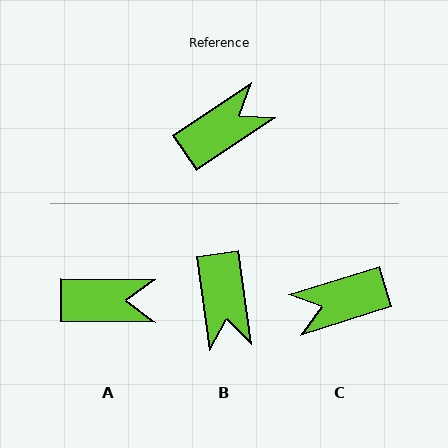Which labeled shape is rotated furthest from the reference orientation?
C, about 163 degrees away.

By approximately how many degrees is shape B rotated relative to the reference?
Approximately 116 degrees clockwise.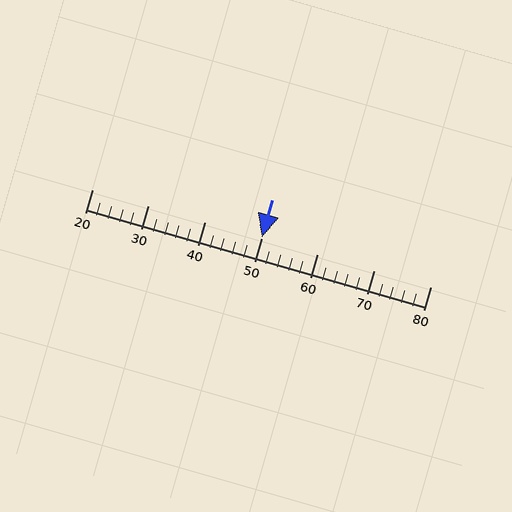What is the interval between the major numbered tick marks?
The major tick marks are spaced 10 units apart.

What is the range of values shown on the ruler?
The ruler shows values from 20 to 80.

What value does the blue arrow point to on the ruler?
The blue arrow points to approximately 50.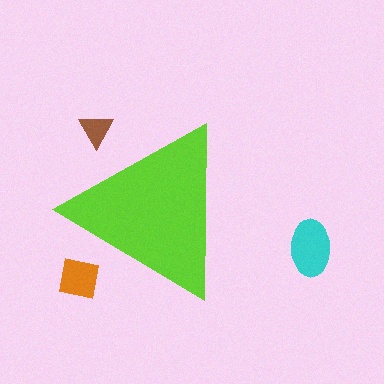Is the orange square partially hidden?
Yes, the orange square is partially hidden behind the lime triangle.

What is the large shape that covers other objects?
A lime triangle.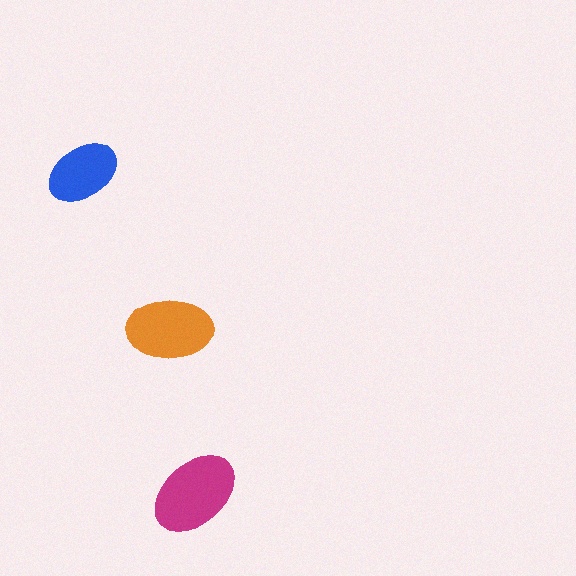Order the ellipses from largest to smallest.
the magenta one, the orange one, the blue one.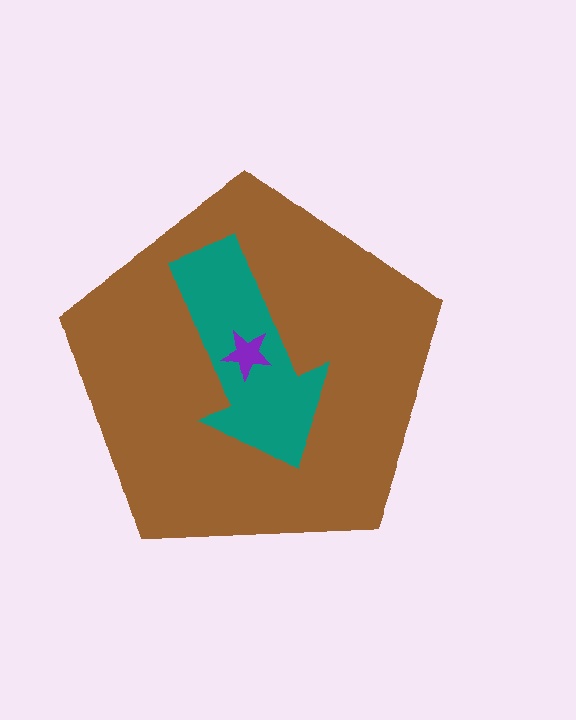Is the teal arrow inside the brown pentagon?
Yes.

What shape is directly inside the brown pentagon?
The teal arrow.